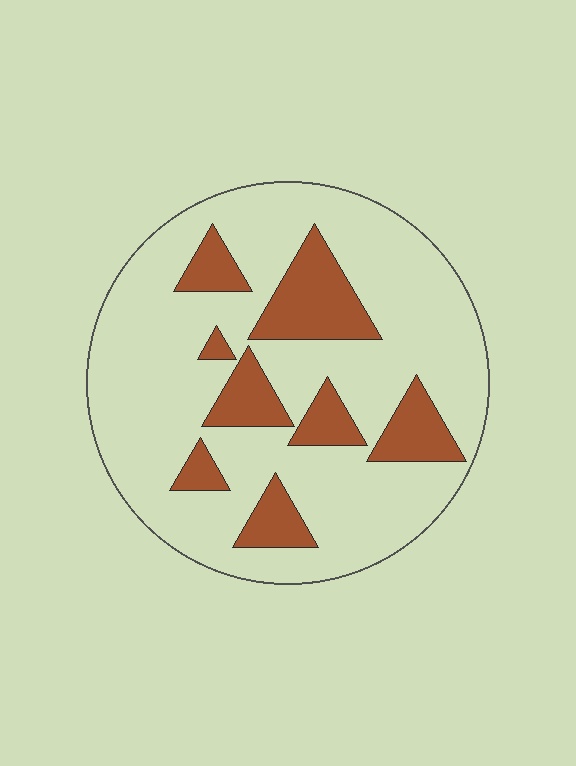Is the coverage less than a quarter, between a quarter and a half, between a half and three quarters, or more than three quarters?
Less than a quarter.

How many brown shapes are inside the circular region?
8.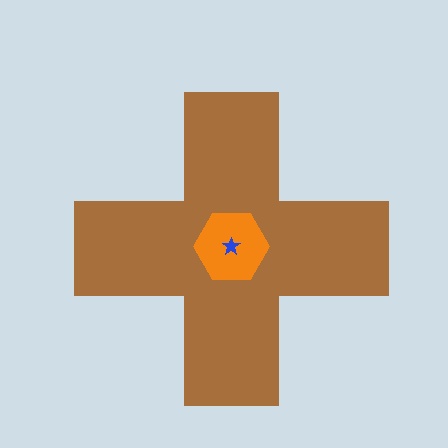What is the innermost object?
The blue star.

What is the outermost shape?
The brown cross.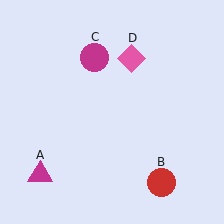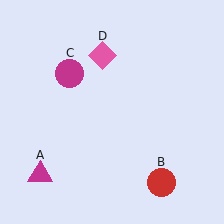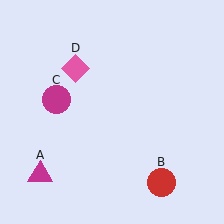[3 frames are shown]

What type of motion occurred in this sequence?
The magenta circle (object C), pink diamond (object D) rotated counterclockwise around the center of the scene.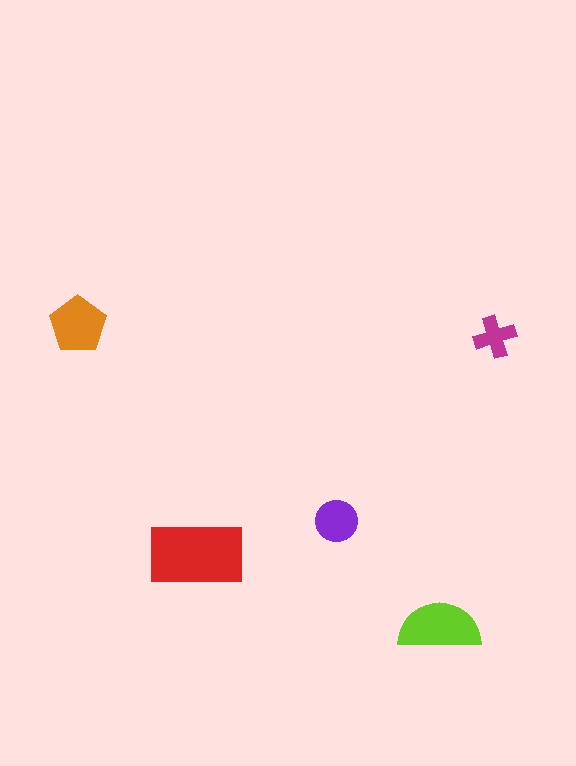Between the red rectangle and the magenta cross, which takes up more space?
The red rectangle.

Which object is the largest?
The red rectangle.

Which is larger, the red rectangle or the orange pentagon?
The red rectangle.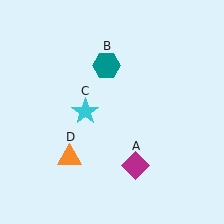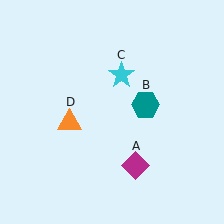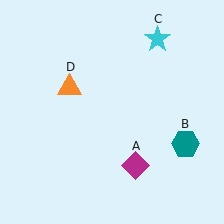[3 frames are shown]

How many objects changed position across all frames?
3 objects changed position: teal hexagon (object B), cyan star (object C), orange triangle (object D).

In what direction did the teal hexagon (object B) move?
The teal hexagon (object B) moved down and to the right.